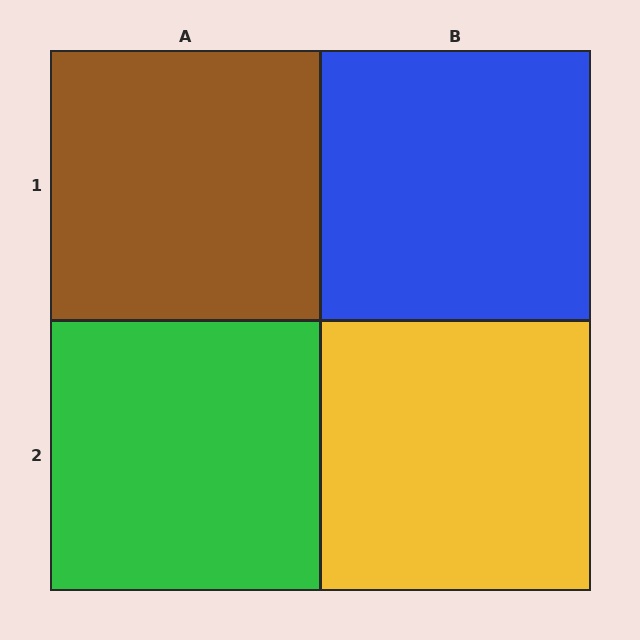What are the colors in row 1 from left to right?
Brown, blue.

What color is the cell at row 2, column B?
Yellow.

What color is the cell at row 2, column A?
Green.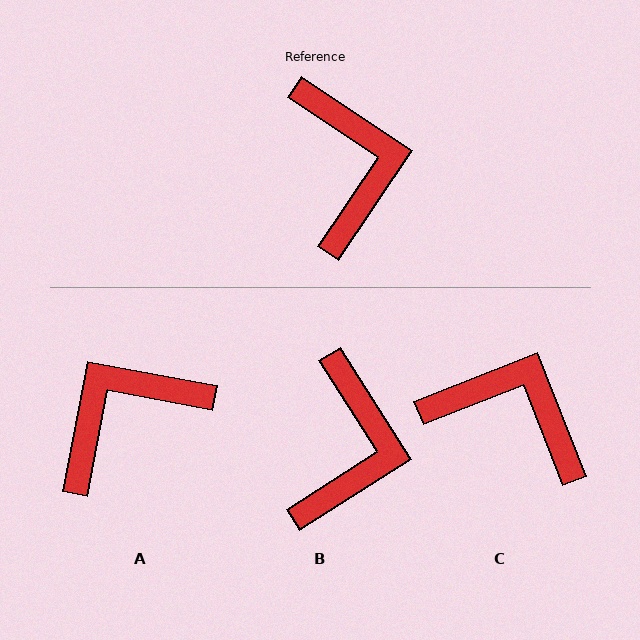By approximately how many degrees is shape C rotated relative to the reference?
Approximately 55 degrees counter-clockwise.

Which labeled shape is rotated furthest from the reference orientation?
A, about 113 degrees away.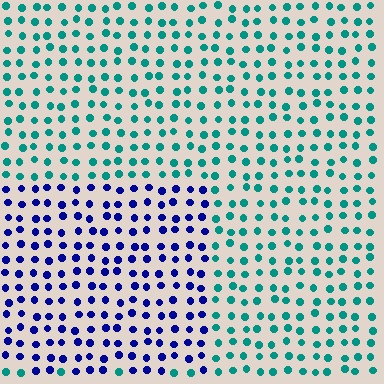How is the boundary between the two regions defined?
The boundary is defined purely by a slight shift in hue (about 64 degrees). Spacing, size, and orientation are identical on both sides.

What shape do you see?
I see a rectangle.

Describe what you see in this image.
The image is filled with small teal elements in a uniform arrangement. A rectangle-shaped region is visible where the elements are tinted to a slightly different hue, forming a subtle color boundary.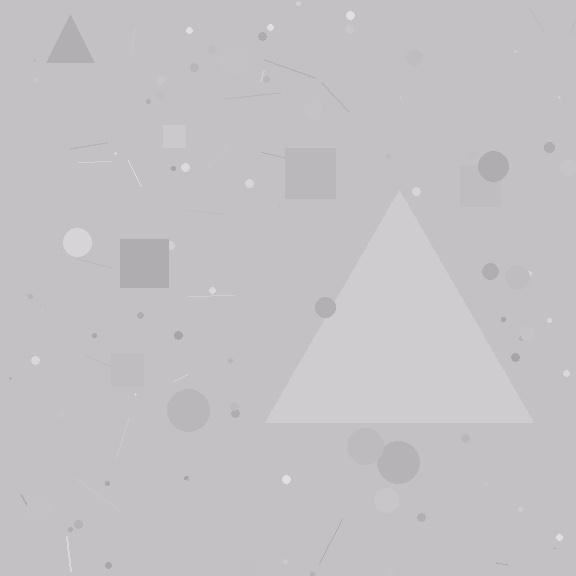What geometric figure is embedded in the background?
A triangle is embedded in the background.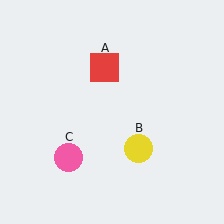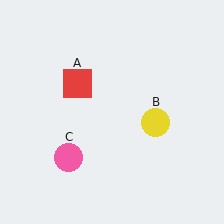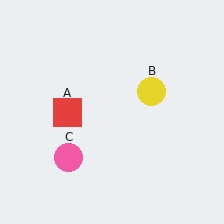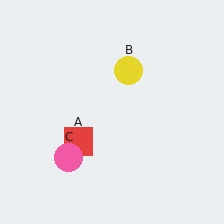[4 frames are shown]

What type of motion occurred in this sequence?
The red square (object A), yellow circle (object B) rotated counterclockwise around the center of the scene.